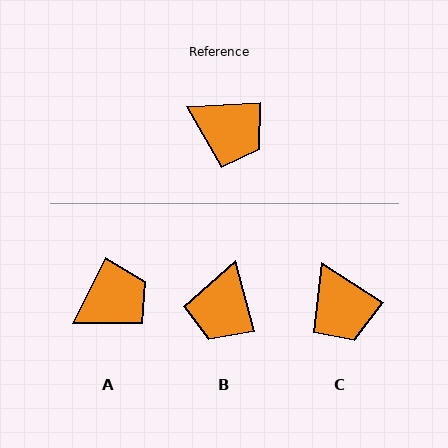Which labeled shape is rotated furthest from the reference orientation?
B, about 78 degrees away.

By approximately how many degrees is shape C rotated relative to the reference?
Approximately 36 degrees clockwise.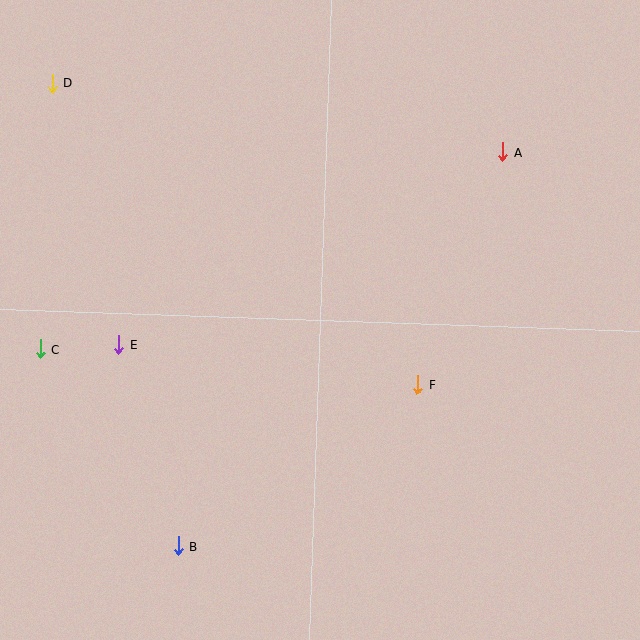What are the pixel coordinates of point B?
Point B is at (178, 546).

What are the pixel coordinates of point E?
Point E is at (119, 344).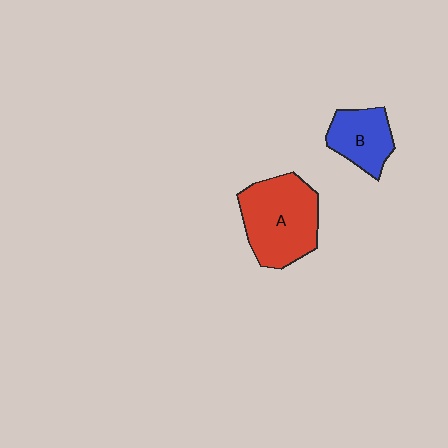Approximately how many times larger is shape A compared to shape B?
Approximately 1.8 times.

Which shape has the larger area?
Shape A (red).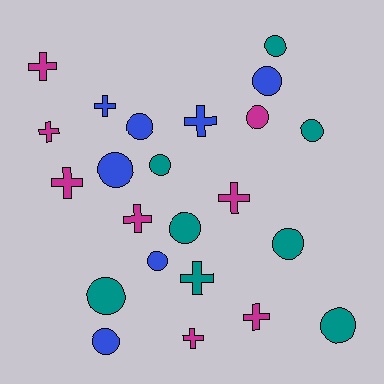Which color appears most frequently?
Magenta, with 8 objects.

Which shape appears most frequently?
Circle, with 13 objects.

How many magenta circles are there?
There is 1 magenta circle.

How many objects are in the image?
There are 23 objects.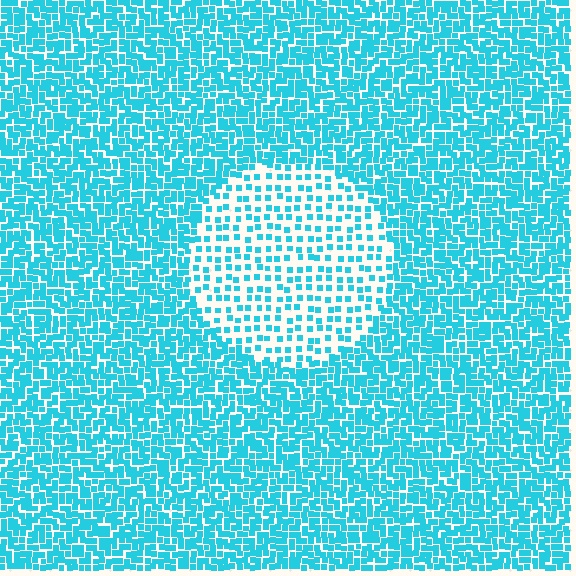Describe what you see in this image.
The image contains small cyan elements arranged at two different densities. A circle-shaped region is visible where the elements are less densely packed than the surrounding area.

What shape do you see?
I see a circle.